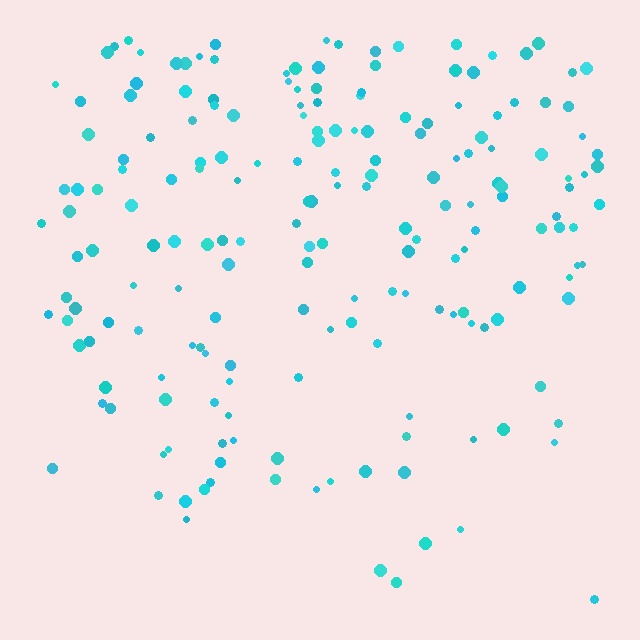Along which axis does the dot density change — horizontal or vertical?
Vertical.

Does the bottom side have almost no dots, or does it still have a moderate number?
Still a moderate number, just noticeably fewer than the top.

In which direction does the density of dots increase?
From bottom to top, with the top side densest.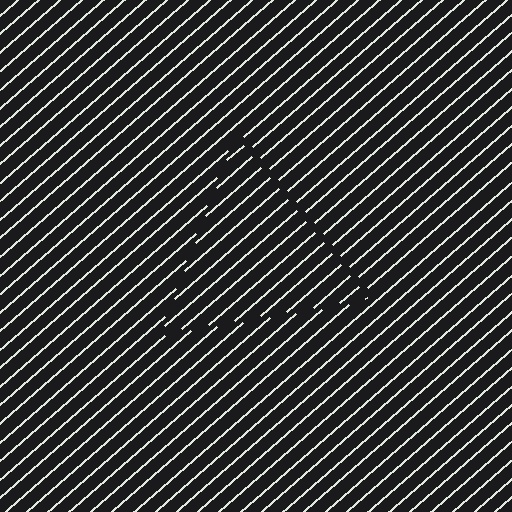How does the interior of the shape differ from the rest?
The interior of the shape contains the same grating, shifted by half a period — the contour is defined by the phase discontinuity where line-ends from the inner and outer gratings abut.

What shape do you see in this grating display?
An illusory triangle. The interior of the shape contains the same grating, shifted by half a period — the contour is defined by the phase discontinuity where line-ends from the inner and outer gratings abut.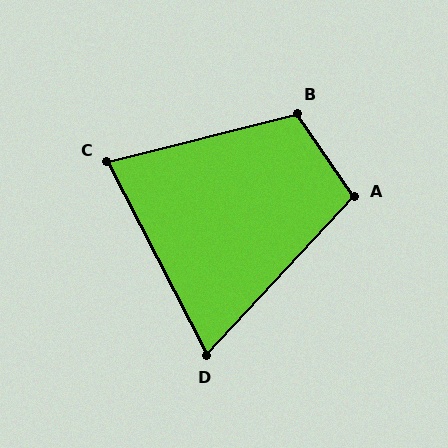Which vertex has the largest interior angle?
B, at approximately 110 degrees.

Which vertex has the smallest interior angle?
D, at approximately 70 degrees.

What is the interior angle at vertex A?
Approximately 103 degrees (obtuse).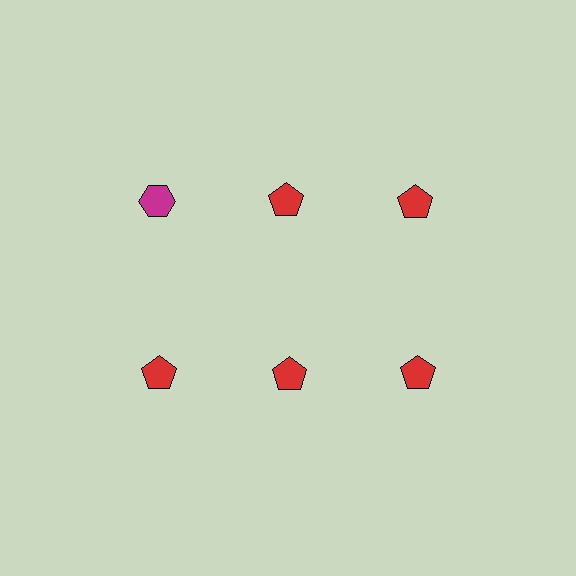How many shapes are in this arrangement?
There are 6 shapes arranged in a grid pattern.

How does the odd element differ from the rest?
It differs in both color (magenta instead of red) and shape (hexagon instead of pentagon).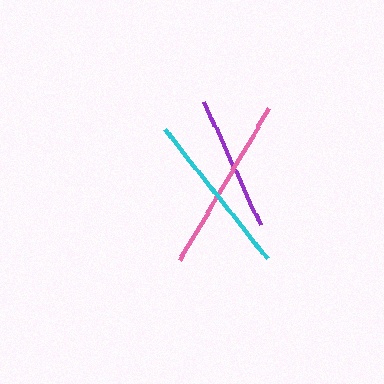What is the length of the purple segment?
The purple segment is approximately 136 pixels long.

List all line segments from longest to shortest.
From longest to shortest: pink, cyan, purple.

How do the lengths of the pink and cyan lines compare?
The pink and cyan lines are approximately the same length.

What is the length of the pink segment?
The pink segment is approximately 176 pixels long.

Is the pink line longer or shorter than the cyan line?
The pink line is longer than the cyan line.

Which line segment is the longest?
The pink line is the longest at approximately 176 pixels.